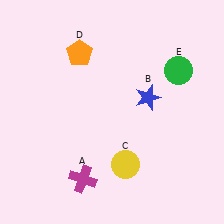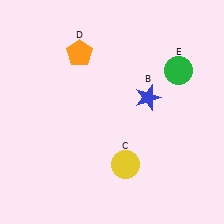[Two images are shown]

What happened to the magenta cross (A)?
The magenta cross (A) was removed in Image 2. It was in the bottom-left area of Image 1.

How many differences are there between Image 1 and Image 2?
There is 1 difference between the two images.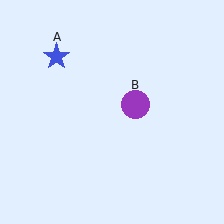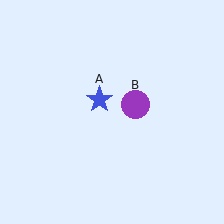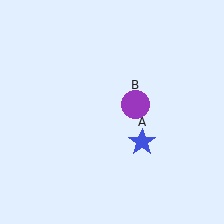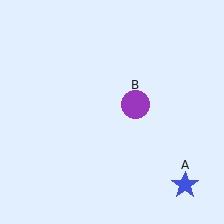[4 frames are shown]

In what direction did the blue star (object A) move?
The blue star (object A) moved down and to the right.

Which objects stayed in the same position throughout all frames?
Purple circle (object B) remained stationary.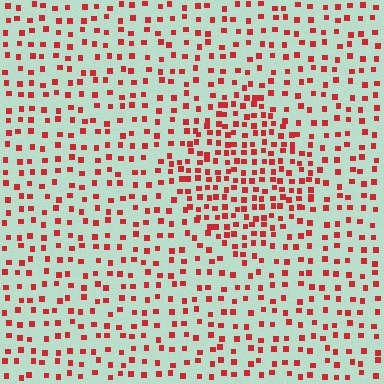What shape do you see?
I see a diamond.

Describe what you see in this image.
The image contains small red elements arranged at two different densities. A diamond-shaped region is visible where the elements are more densely packed than the surrounding area.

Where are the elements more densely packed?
The elements are more densely packed inside the diamond boundary.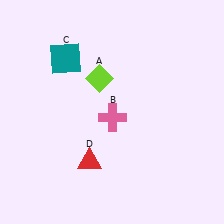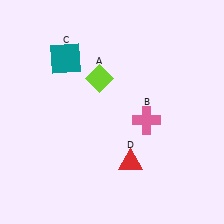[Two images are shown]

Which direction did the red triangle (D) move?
The red triangle (D) moved right.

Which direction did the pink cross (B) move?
The pink cross (B) moved right.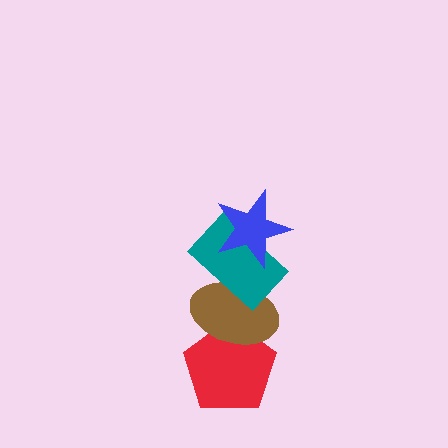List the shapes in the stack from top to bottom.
From top to bottom: the blue star, the teal rectangle, the brown ellipse, the red pentagon.